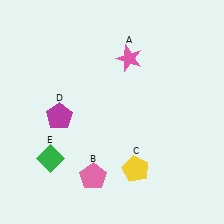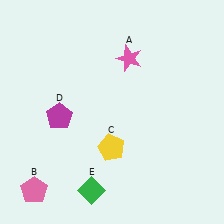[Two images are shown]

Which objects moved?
The objects that moved are: the pink pentagon (B), the yellow pentagon (C), the green diamond (E).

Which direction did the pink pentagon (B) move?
The pink pentagon (B) moved left.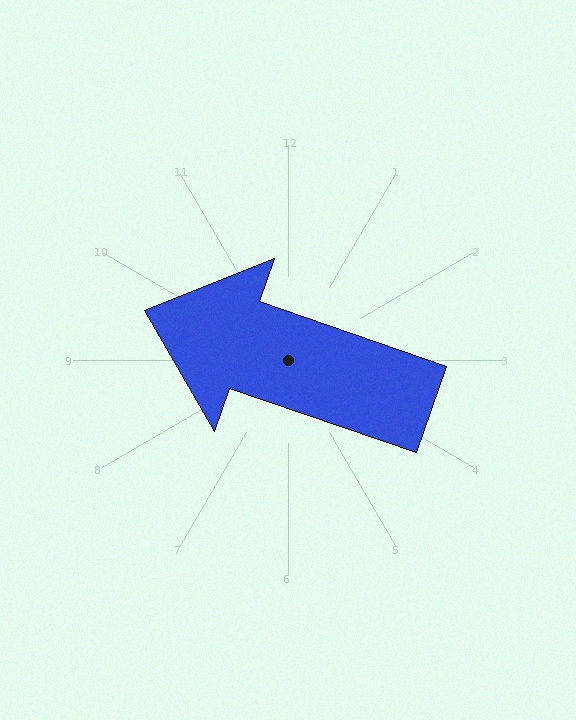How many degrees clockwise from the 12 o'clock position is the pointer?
Approximately 289 degrees.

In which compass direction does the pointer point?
West.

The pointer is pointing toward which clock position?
Roughly 10 o'clock.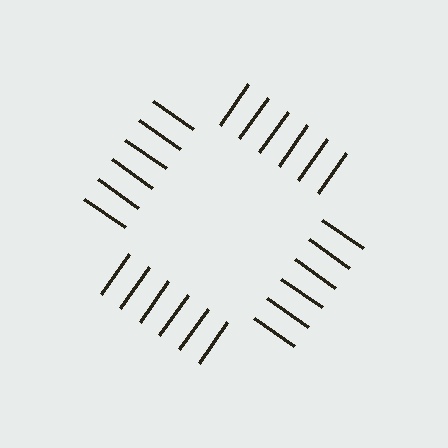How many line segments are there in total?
24 — 6 along each of the 4 edges.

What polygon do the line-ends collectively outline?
An illusory square — the line segments terminate on its edges but no continuous stroke is drawn.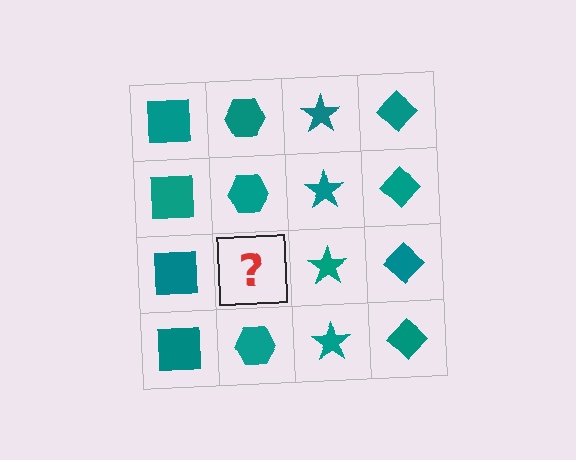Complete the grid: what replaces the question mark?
The question mark should be replaced with a teal hexagon.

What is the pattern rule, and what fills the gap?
The rule is that each column has a consistent shape. The gap should be filled with a teal hexagon.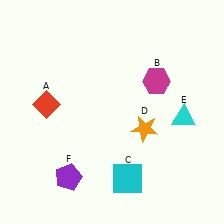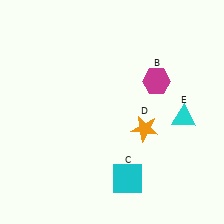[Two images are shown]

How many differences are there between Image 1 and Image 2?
There are 2 differences between the two images.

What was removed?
The red diamond (A), the purple pentagon (F) were removed in Image 2.